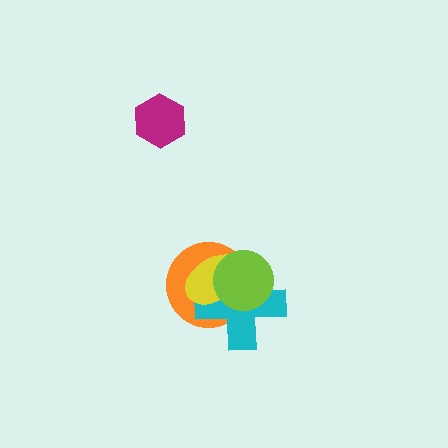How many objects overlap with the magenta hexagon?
0 objects overlap with the magenta hexagon.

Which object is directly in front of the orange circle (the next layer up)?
The cyan cross is directly in front of the orange circle.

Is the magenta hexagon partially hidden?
No, no other shape covers it.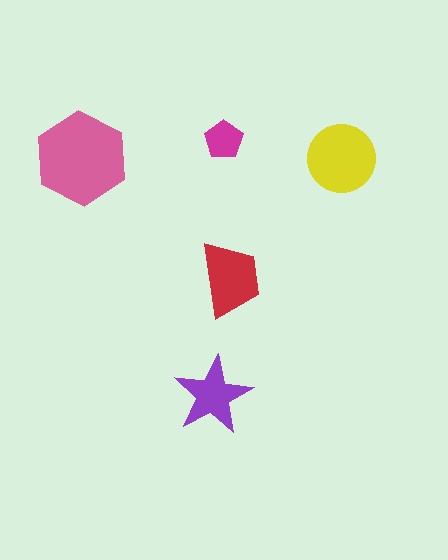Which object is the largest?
The pink hexagon.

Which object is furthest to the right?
The yellow circle is rightmost.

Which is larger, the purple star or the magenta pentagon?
The purple star.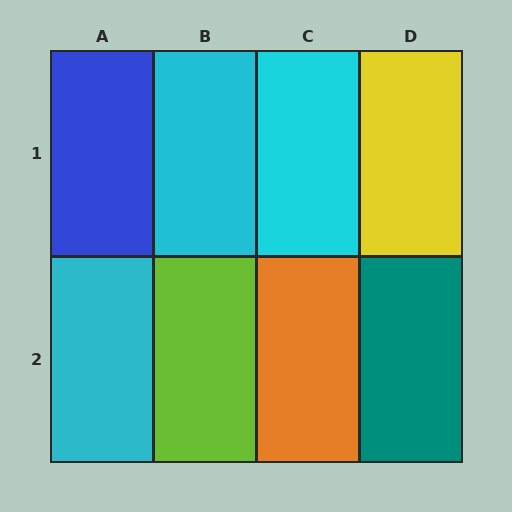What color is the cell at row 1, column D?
Yellow.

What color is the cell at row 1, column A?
Blue.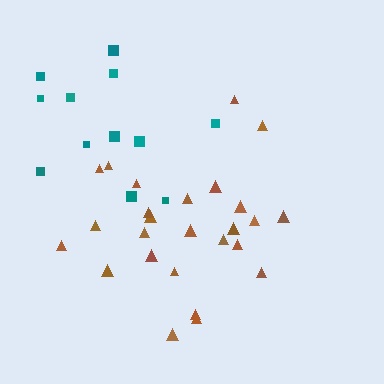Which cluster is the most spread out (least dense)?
Teal.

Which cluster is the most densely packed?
Brown.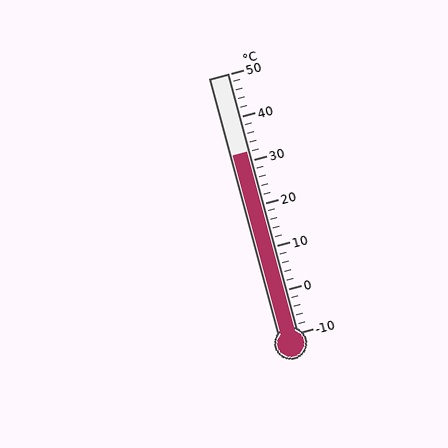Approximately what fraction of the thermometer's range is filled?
The thermometer is filled to approximately 70% of its range.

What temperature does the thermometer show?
The thermometer shows approximately 32°C.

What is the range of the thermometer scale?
The thermometer scale ranges from -10°C to 50°C.